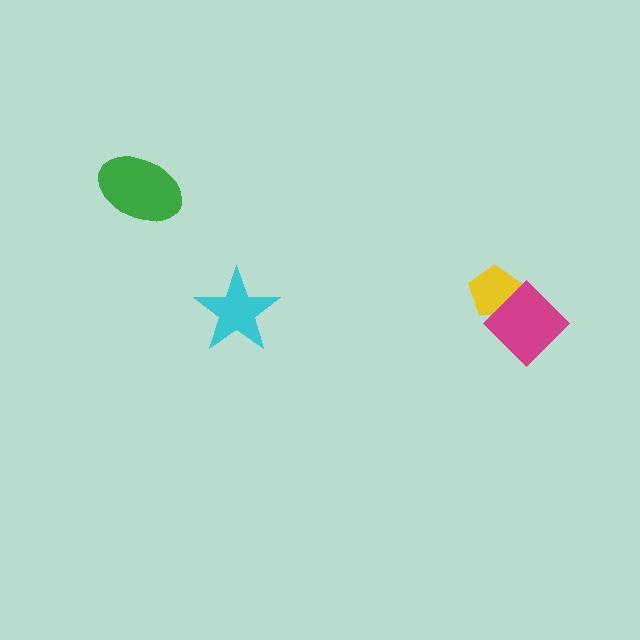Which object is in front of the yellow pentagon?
The magenta diamond is in front of the yellow pentagon.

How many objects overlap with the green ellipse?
0 objects overlap with the green ellipse.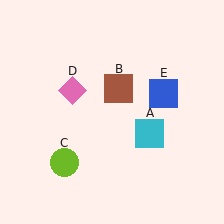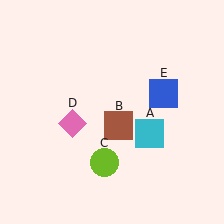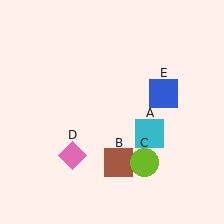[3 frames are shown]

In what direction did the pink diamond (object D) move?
The pink diamond (object D) moved down.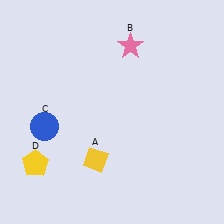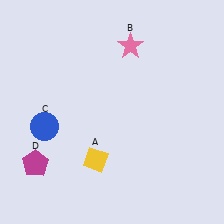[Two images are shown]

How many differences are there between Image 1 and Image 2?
There is 1 difference between the two images.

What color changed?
The pentagon (D) changed from yellow in Image 1 to magenta in Image 2.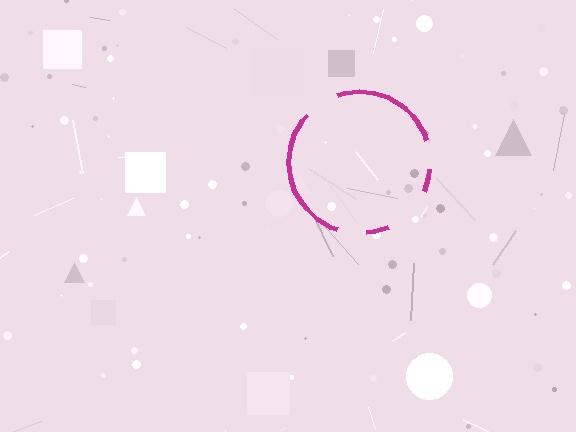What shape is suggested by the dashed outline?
The dashed outline suggests a circle.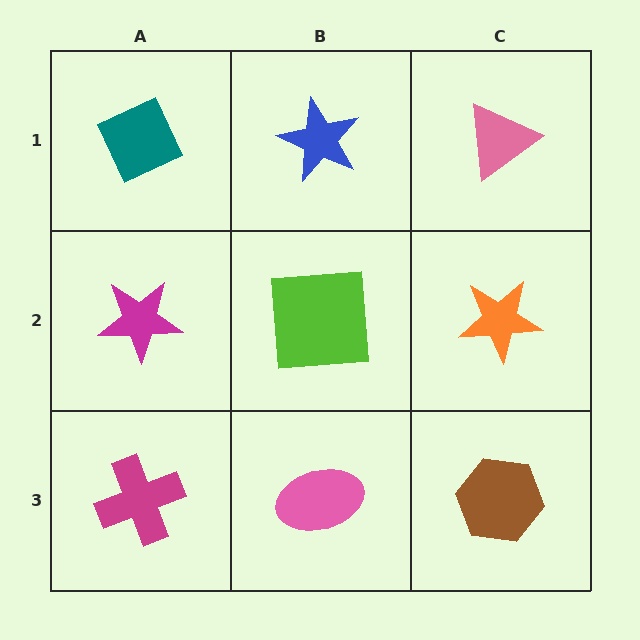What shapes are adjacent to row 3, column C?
An orange star (row 2, column C), a pink ellipse (row 3, column B).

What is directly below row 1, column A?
A magenta star.